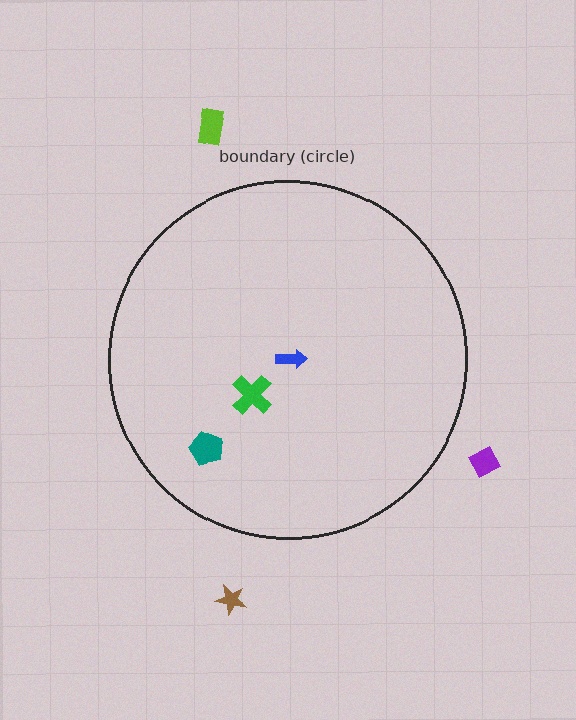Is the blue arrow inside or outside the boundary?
Inside.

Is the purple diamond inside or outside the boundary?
Outside.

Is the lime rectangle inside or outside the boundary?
Outside.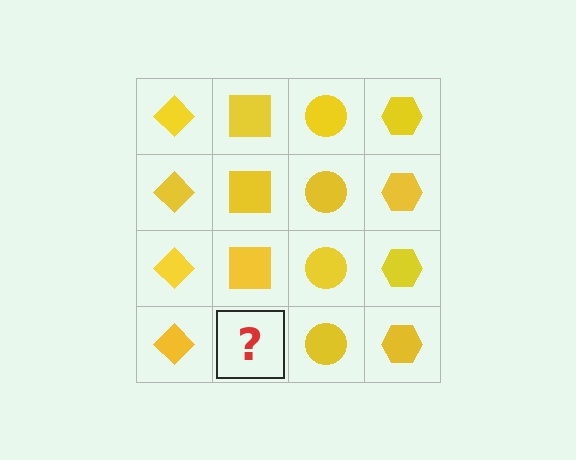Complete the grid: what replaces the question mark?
The question mark should be replaced with a yellow square.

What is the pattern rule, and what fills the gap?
The rule is that each column has a consistent shape. The gap should be filled with a yellow square.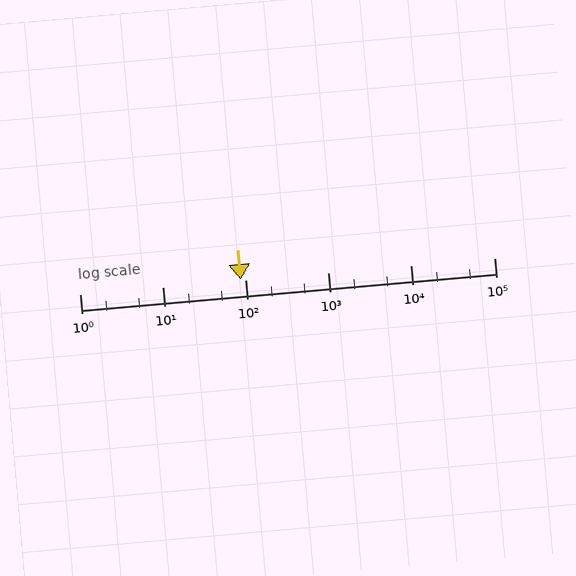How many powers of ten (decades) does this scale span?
The scale spans 5 decades, from 1 to 100000.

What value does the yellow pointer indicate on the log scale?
The pointer indicates approximately 87.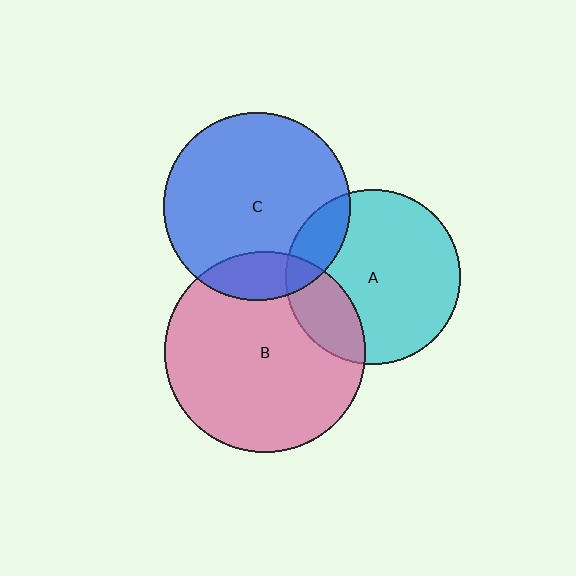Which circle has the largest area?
Circle B (pink).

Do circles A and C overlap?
Yes.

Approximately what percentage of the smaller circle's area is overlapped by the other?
Approximately 15%.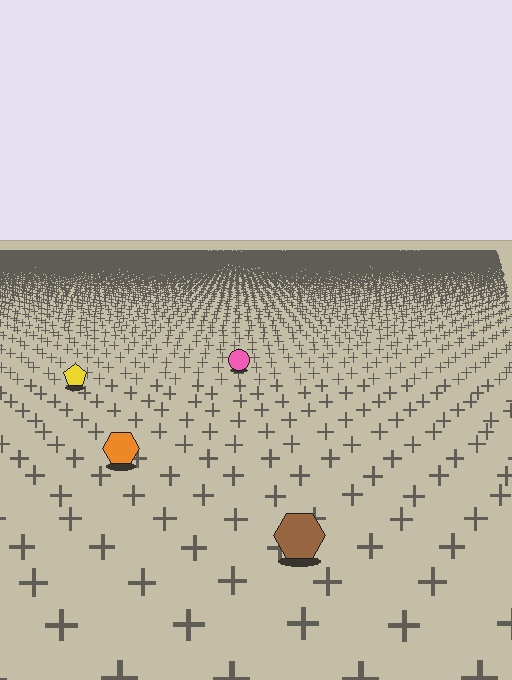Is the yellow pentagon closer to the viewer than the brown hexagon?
No. The brown hexagon is closer — you can tell from the texture gradient: the ground texture is coarser near it.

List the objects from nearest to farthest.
From nearest to farthest: the brown hexagon, the orange hexagon, the yellow pentagon, the pink circle.